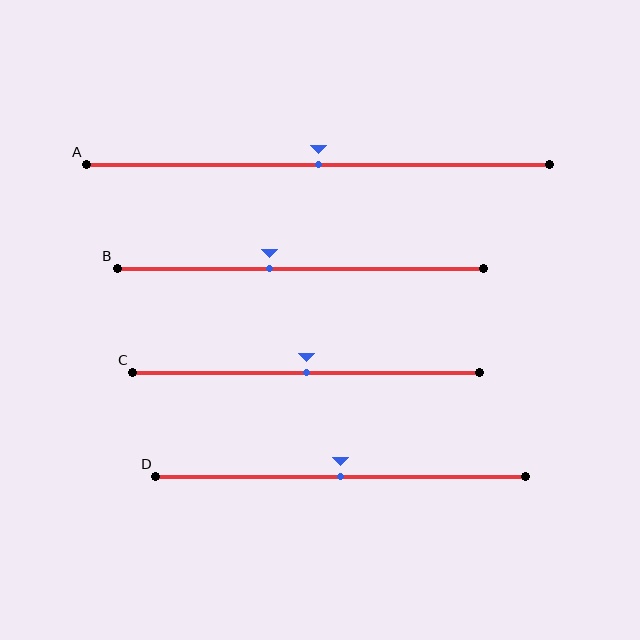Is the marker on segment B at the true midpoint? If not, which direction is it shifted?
No, the marker on segment B is shifted to the left by about 8% of the segment length.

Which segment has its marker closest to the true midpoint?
Segment A has its marker closest to the true midpoint.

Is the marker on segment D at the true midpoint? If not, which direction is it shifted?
Yes, the marker on segment D is at the true midpoint.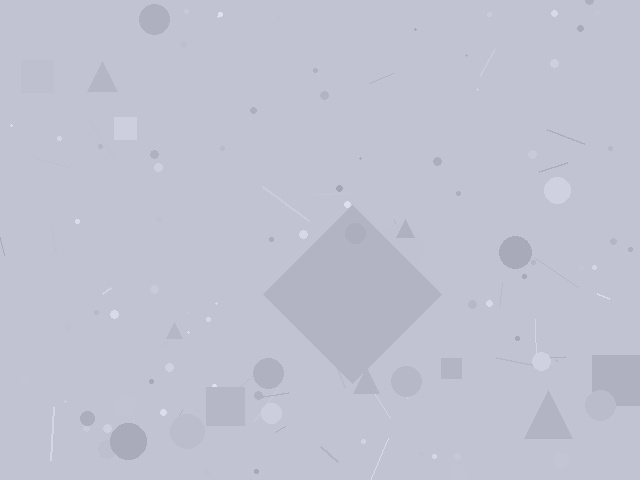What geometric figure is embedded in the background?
A diamond is embedded in the background.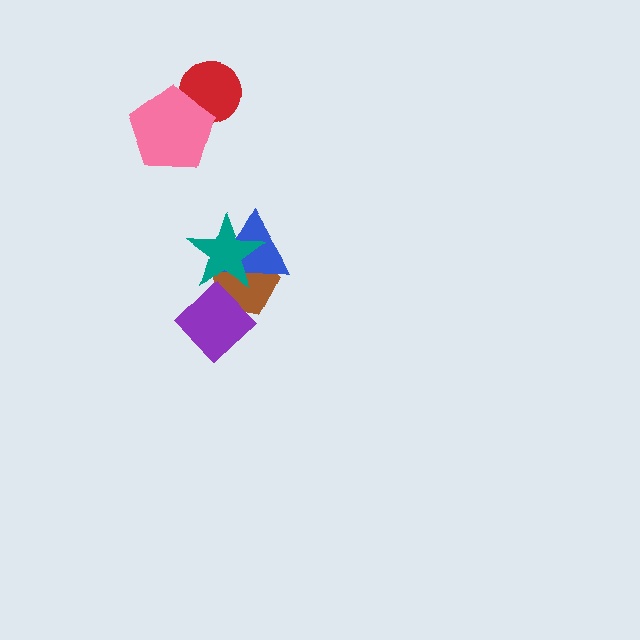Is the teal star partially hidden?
No, no other shape covers it.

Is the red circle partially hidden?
Yes, it is partially covered by another shape.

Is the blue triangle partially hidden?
Yes, it is partially covered by another shape.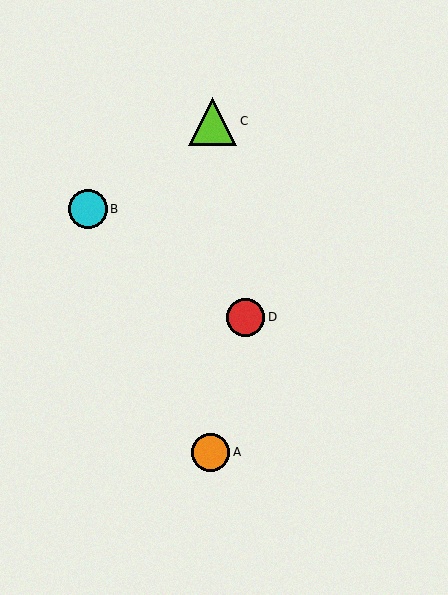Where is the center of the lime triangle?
The center of the lime triangle is at (213, 121).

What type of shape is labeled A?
Shape A is an orange circle.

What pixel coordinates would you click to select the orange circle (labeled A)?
Click at (211, 452) to select the orange circle A.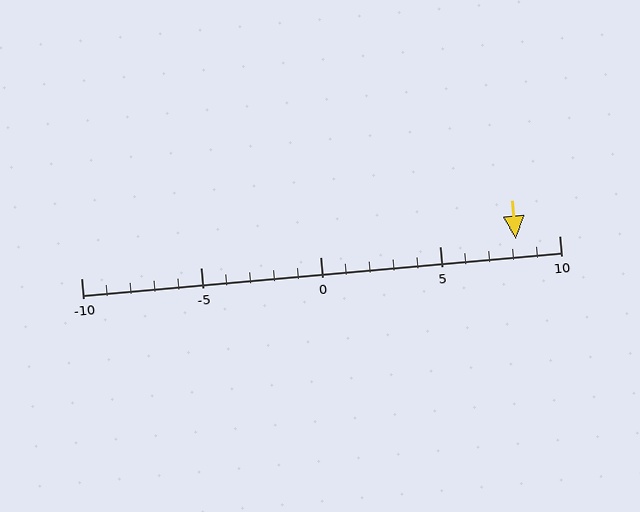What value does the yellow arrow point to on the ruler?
The yellow arrow points to approximately 8.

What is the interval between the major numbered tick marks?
The major tick marks are spaced 5 units apart.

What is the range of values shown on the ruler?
The ruler shows values from -10 to 10.